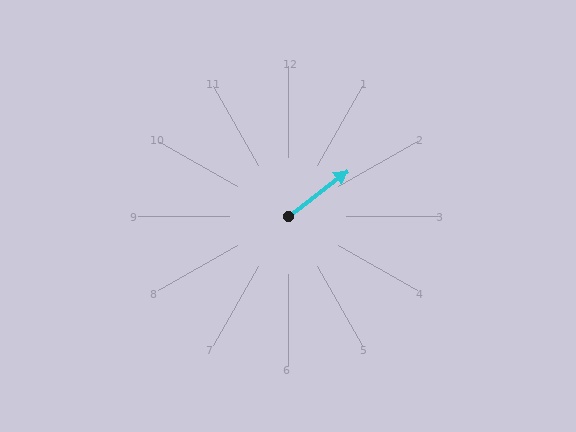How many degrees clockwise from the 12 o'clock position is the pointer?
Approximately 52 degrees.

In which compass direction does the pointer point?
Northeast.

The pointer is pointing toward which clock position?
Roughly 2 o'clock.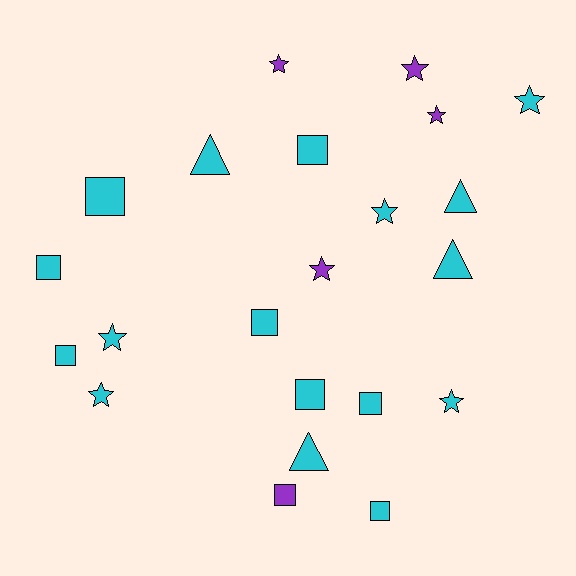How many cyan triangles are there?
There are 4 cyan triangles.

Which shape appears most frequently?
Star, with 9 objects.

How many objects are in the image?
There are 22 objects.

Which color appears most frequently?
Cyan, with 17 objects.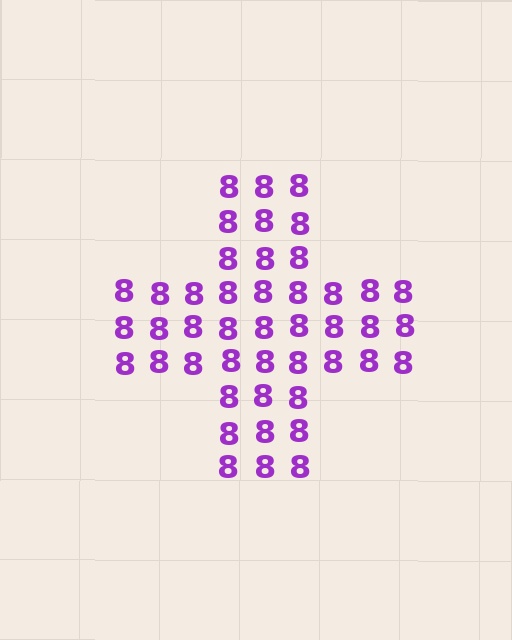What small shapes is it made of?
It is made of small digit 8's.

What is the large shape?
The large shape is a cross.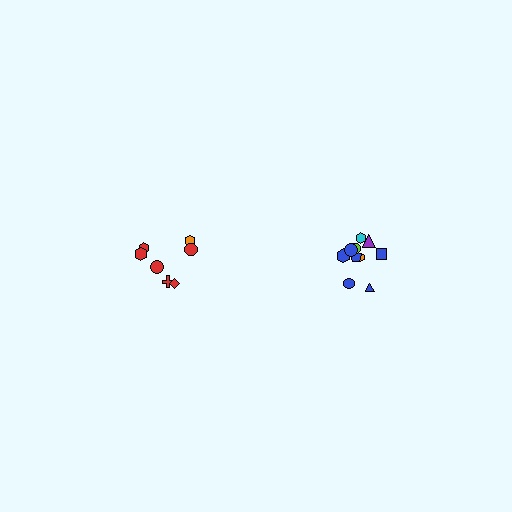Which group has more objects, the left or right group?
The right group.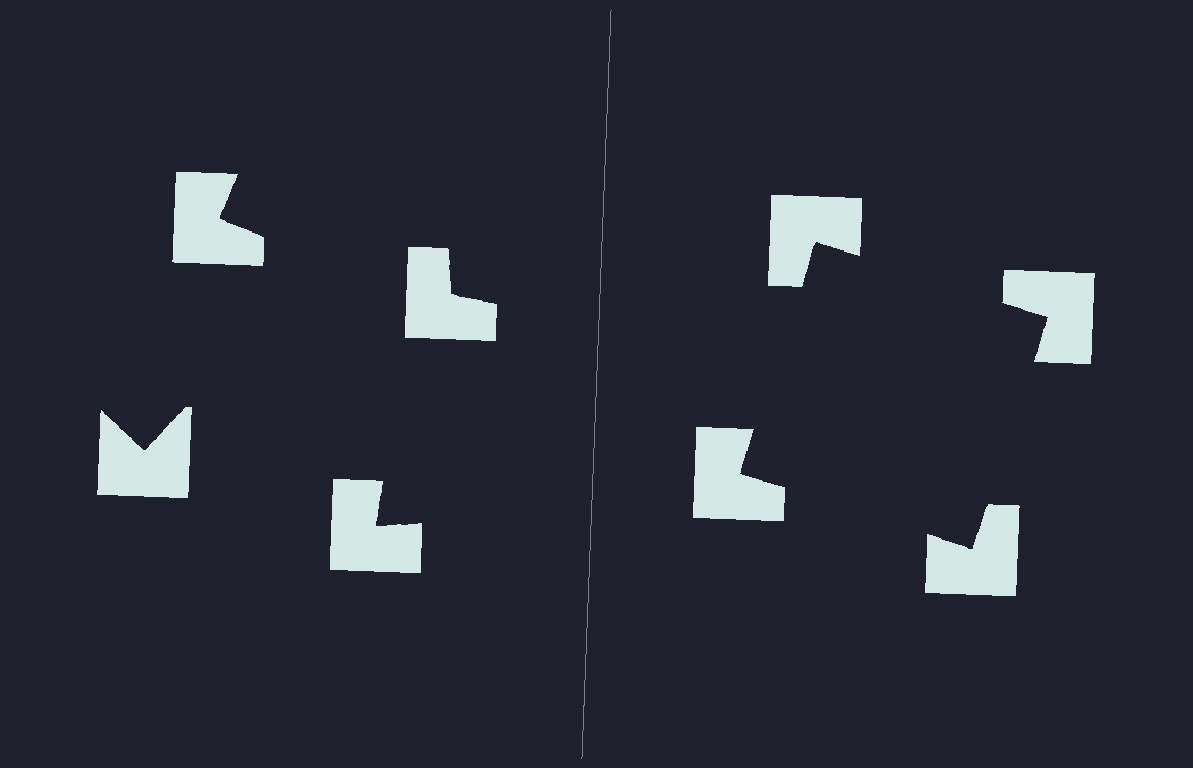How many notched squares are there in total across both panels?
8 — 4 on each side.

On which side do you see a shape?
An illusory square appears on the right side. On the left side the wedge cuts are rotated, so no coherent shape forms.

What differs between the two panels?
The notched squares are positioned identically on both sides; only the wedge orientations differ. On the right they align to a square; on the left they are misaligned.